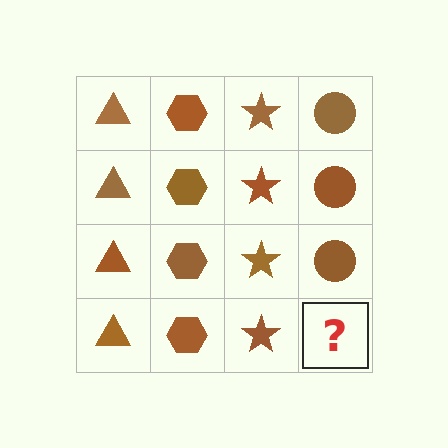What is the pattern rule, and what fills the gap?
The rule is that each column has a consistent shape. The gap should be filled with a brown circle.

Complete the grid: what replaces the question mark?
The question mark should be replaced with a brown circle.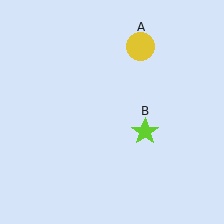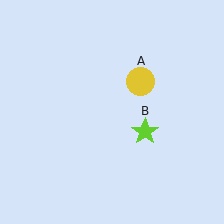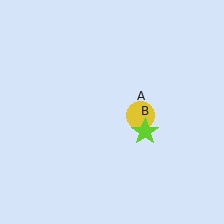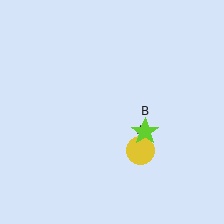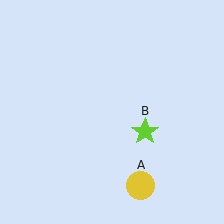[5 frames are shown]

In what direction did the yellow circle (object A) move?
The yellow circle (object A) moved down.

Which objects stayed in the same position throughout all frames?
Lime star (object B) remained stationary.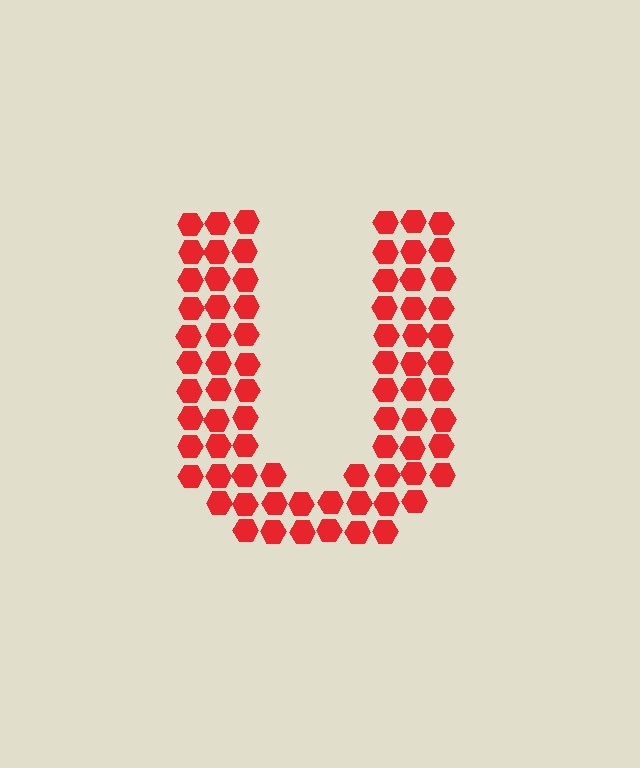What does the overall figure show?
The overall figure shows the letter U.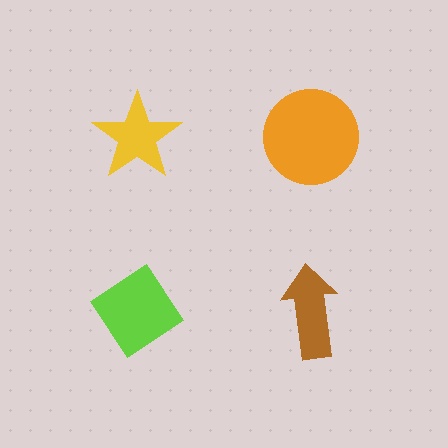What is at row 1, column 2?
An orange circle.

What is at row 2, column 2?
A brown arrow.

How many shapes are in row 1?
2 shapes.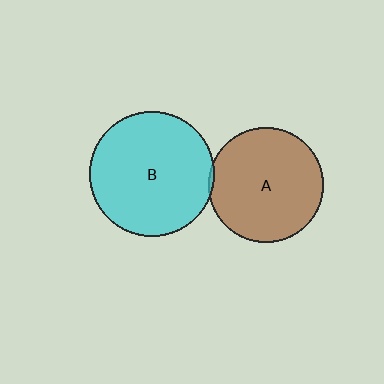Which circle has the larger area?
Circle B (cyan).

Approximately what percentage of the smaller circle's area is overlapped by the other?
Approximately 5%.